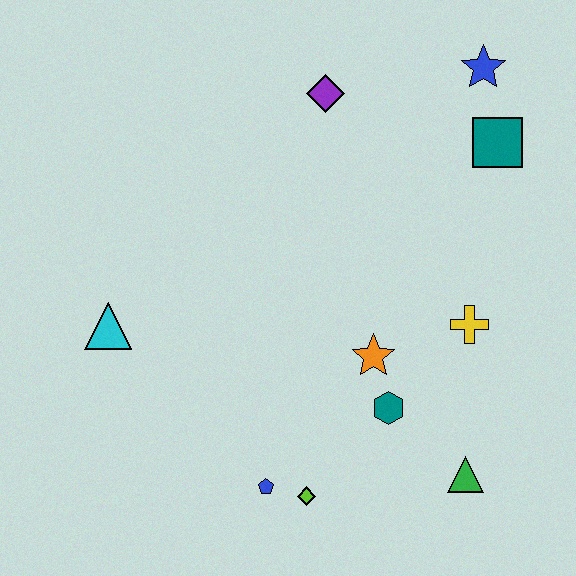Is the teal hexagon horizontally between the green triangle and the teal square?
No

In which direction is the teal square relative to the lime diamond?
The teal square is above the lime diamond.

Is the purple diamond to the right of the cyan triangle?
Yes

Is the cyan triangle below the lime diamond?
No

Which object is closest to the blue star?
The teal square is closest to the blue star.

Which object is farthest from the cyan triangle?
The blue star is farthest from the cyan triangle.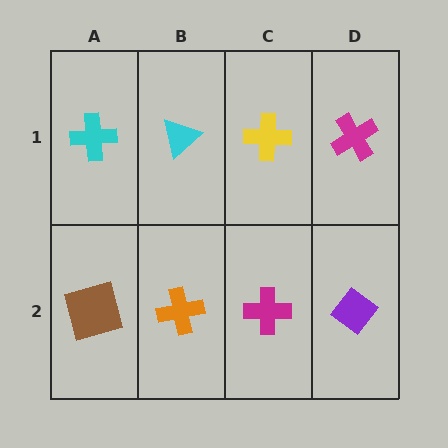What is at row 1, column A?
A cyan cross.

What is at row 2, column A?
A brown square.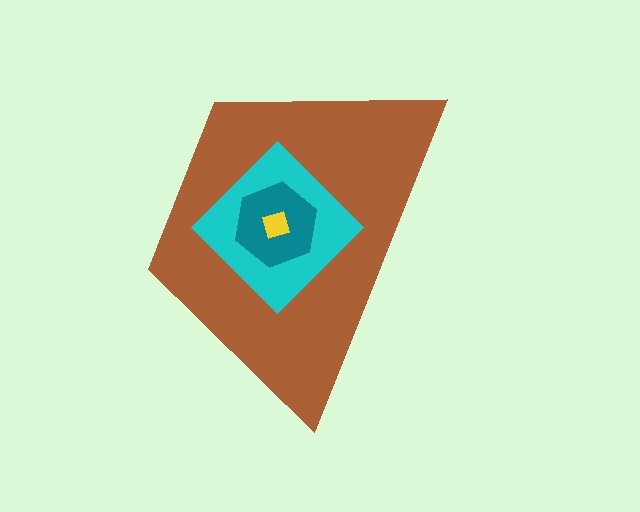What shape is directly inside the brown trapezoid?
The cyan diamond.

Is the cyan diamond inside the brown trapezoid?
Yes.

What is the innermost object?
The yellow square.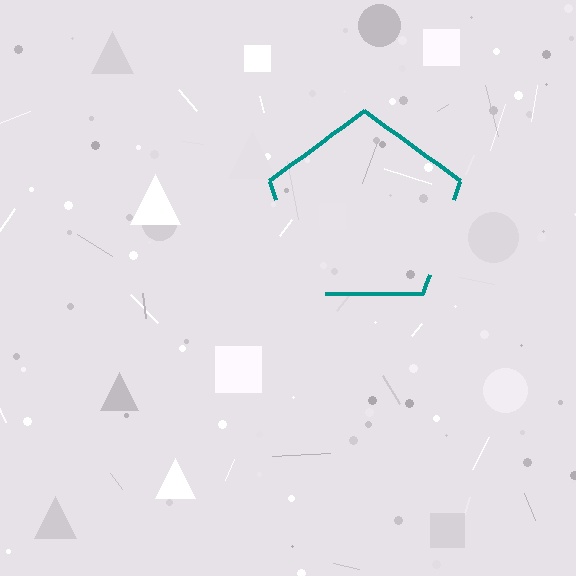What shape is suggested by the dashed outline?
The dashed outline suggests a pentagon.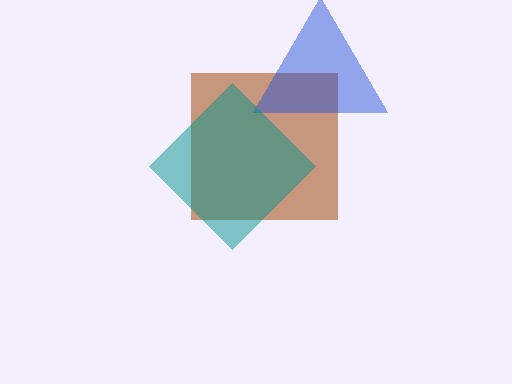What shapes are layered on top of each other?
The layered shapes are: a brown square, a blue triangle, a teal diamond.